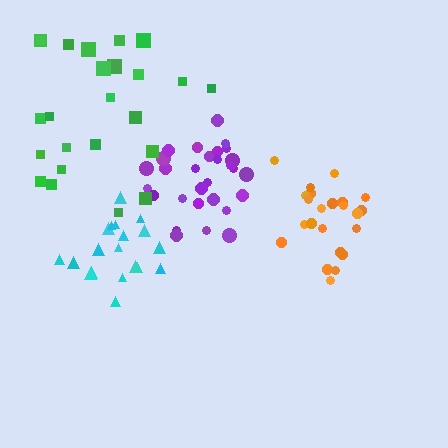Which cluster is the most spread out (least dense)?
Green.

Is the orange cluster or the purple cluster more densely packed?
Purple.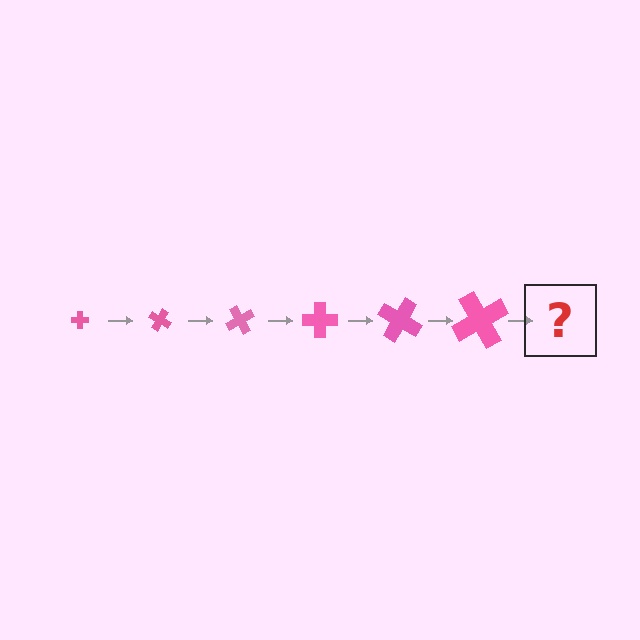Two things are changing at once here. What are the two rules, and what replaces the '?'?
The two rules are that the cross grows larger each step and it rotates 30 degrees each step. The '?' should be a cross, larger than the previous one and rotated 180 degrees from the start.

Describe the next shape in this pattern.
It should be a cross, larger than the previous one and rotated 180 degrees from the start.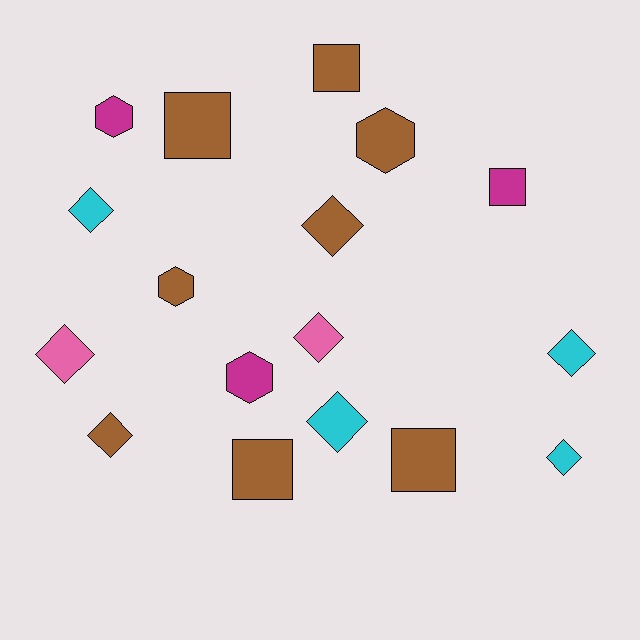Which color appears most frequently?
Brown, with 8 objects.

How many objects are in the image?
There are 17 objects.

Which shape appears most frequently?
Diamond, with 8 objects.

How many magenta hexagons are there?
There are 2 magenta hexagons.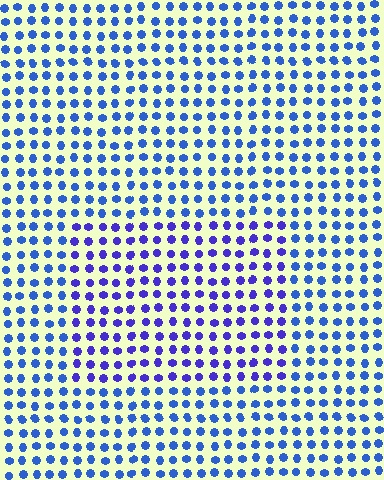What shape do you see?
I see a rectangle.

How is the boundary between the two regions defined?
The boundary is defined purely by a slight shift in hue (about 28 degrees). Spacing, size, and orientation are identical on both sides.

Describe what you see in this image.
The image is filled with small blue elements in a uniform arrangement. A rectangle-shaped region is visible where the elements are tinted to a slightly different hue, forming a subtle color boundary.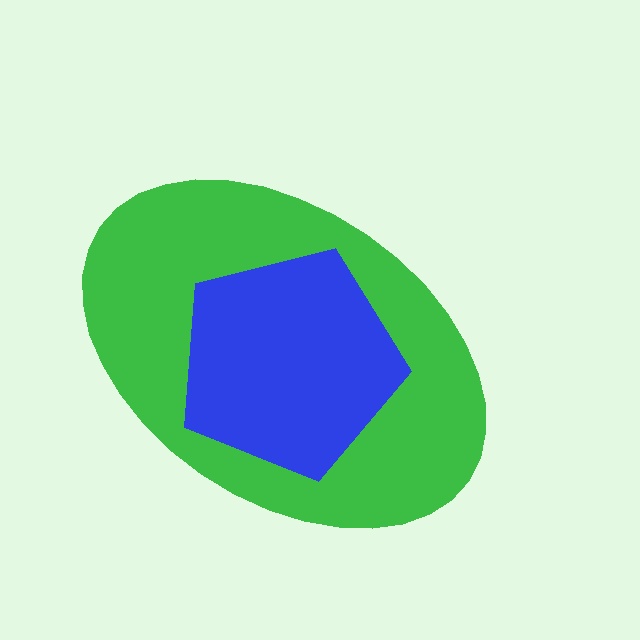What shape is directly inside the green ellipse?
The blue pentagon.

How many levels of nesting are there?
2.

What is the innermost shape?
The blue pentagon.